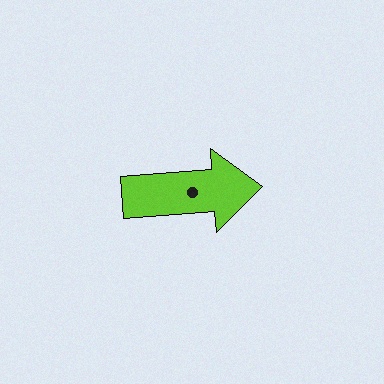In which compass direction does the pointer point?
East.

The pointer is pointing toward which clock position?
Roughly 3 o'clock.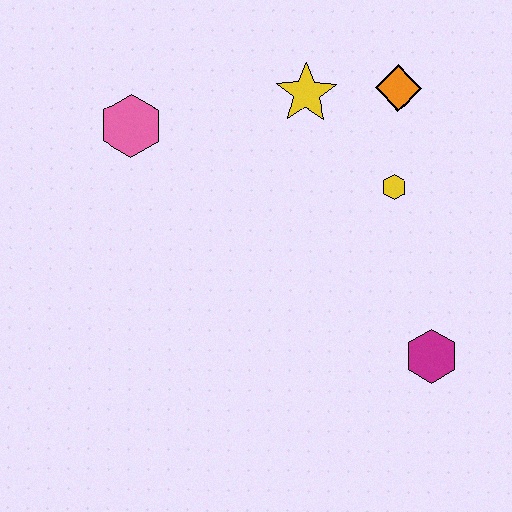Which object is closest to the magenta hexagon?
The yellow hexagon is closest to the magenta hexagon.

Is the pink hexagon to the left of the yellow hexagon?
Yes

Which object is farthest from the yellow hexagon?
The pink hexagon is farthest from the yellow hexagon.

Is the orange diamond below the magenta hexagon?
No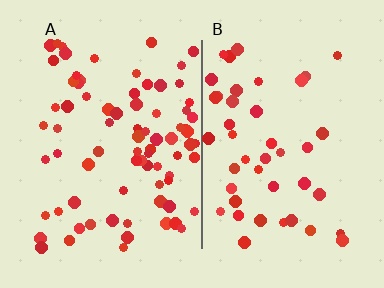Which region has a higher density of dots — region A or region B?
A (the left).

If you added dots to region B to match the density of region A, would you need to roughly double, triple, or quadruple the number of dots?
Approximately double.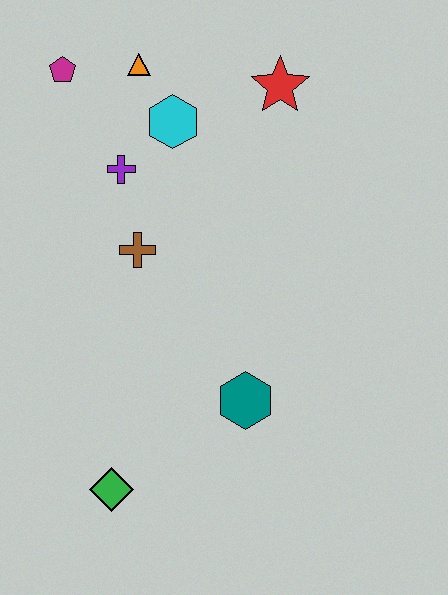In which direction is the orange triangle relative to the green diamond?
The orange triangle is above the green diamond.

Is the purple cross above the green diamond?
Yes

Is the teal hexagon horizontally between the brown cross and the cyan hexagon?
No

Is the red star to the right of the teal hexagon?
Yes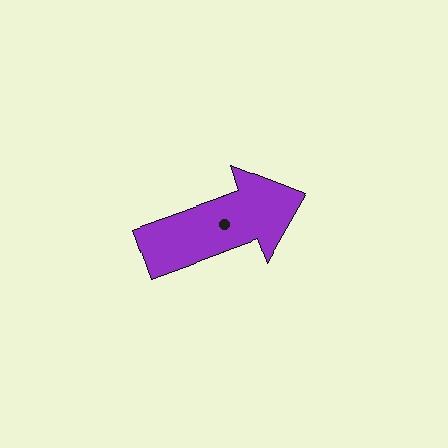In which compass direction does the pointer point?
East.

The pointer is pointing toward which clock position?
Roughly 2 o'clock.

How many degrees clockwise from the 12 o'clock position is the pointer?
Approximately 70 degrees.